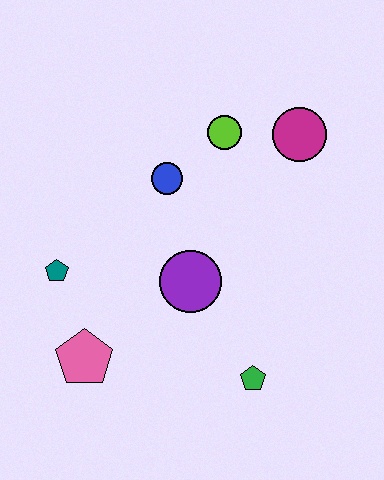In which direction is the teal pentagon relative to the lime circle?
The teal pentagon is to the left of the lime circle.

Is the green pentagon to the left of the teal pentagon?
No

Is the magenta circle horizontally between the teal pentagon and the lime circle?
No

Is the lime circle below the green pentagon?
No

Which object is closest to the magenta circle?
The lime circle is closest to the magenta circle.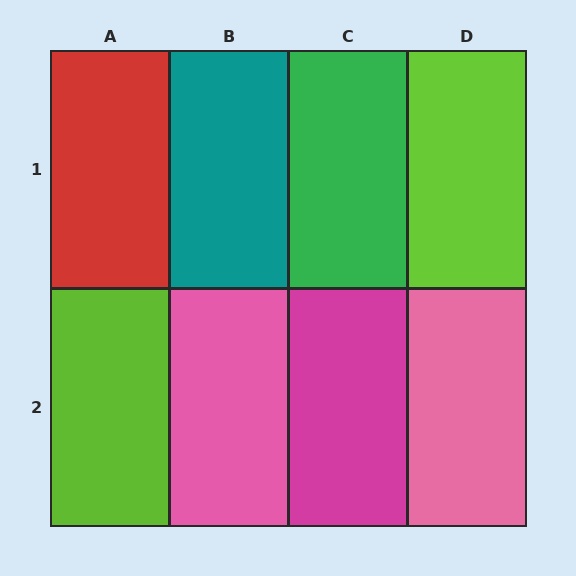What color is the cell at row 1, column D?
Lime.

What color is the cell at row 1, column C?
Green.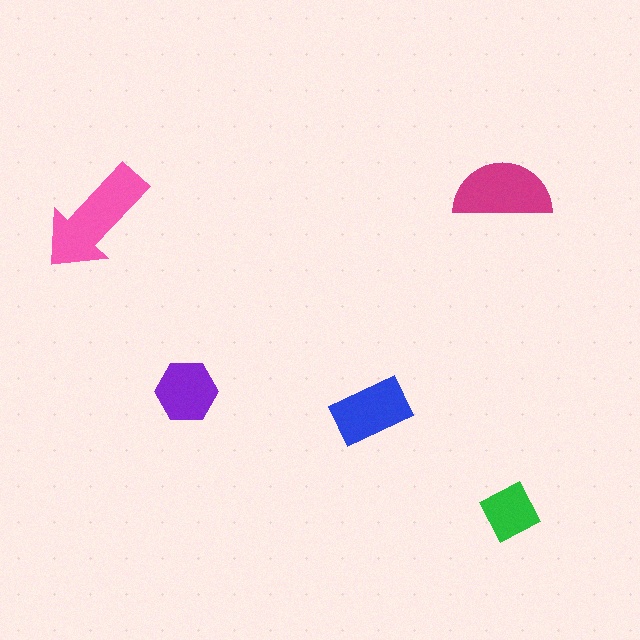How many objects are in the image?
There are 5 objects in the image.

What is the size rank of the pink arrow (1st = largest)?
1st.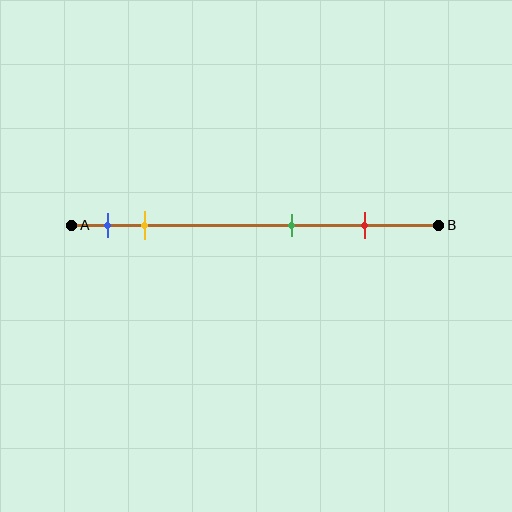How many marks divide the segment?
There are 4 marks dividing the segment.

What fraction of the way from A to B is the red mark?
The red mark is approximately 80% (0.8) of the way from A to B.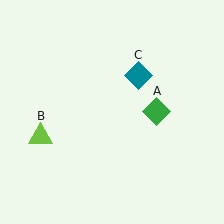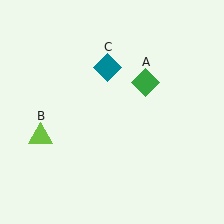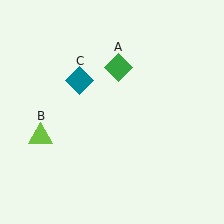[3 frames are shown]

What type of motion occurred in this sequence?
The green diamond (object A), teal diamond (object C) rotated counterclockwise around the center of the scene.